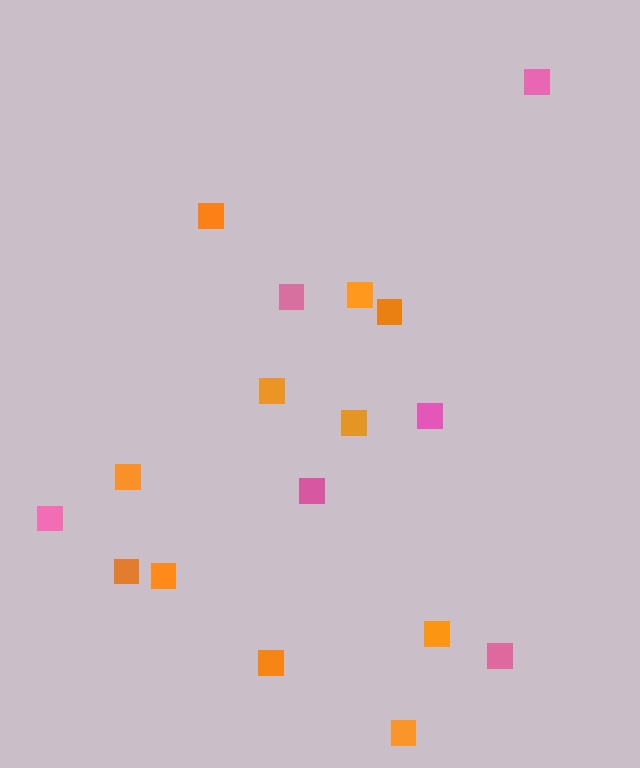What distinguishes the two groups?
There are 2 groups: one group of orange squares (11) and one group of pink squares (6).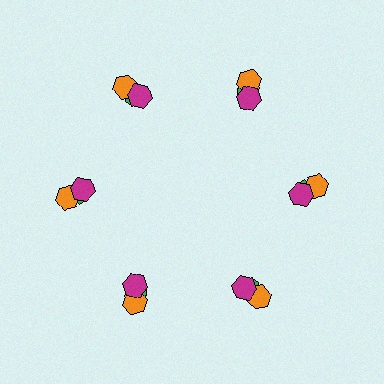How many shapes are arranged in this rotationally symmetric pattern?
There are 18 shapes, arranged in 6 groups of 3.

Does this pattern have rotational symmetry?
Yes, this pattern has 6-fold rotational symmetry. It looks the same after rotating 60 degrees around the center.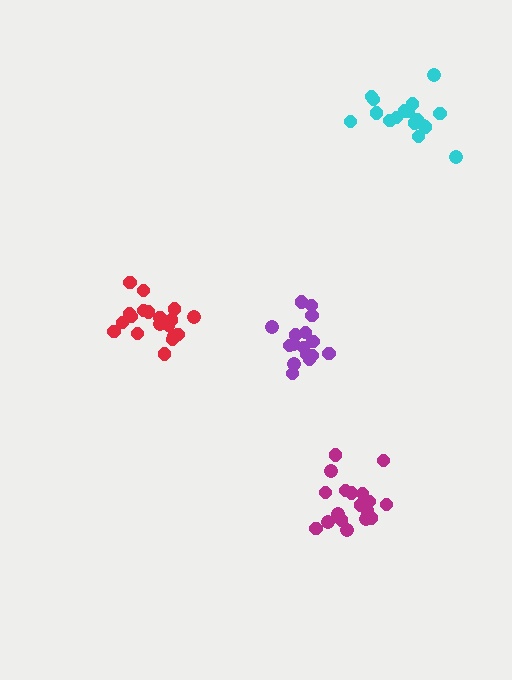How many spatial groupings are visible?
There are 4 spatial groupings.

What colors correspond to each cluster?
The clusters are colored: cyan, magenta, purple, red.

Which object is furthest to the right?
The cyan cluster is rightmost.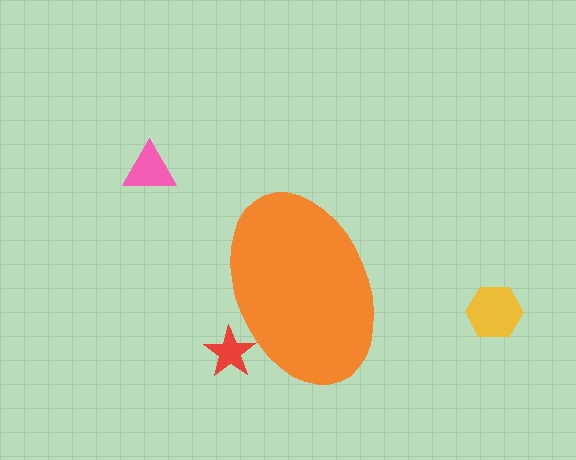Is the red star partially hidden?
Yes, the red star is partially hidden behind the orange ellipse.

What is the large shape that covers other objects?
An orange ellipse.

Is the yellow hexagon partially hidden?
No, the yellow hexagon is fully visible.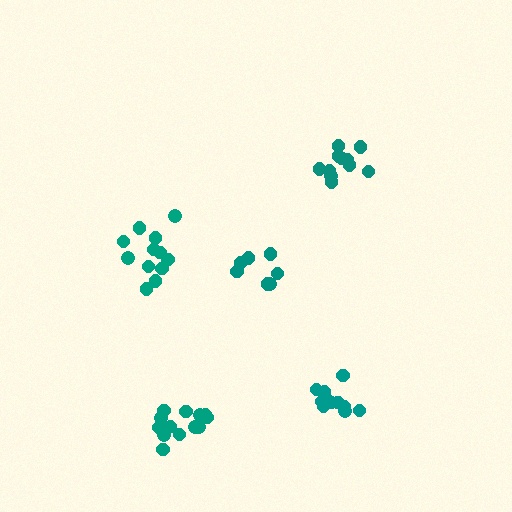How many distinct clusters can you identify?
There are 5 distinct clusters.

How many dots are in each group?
Group 1: 11 dots, Group 2: 11 dots, Group 3: 12 dots, Group 4: 13 dots, Group 5: 7 dots (54 total).